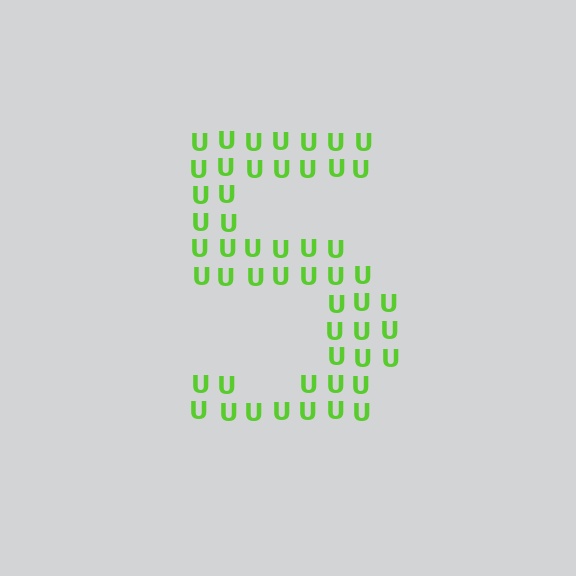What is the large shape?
The large shape is the digit 5.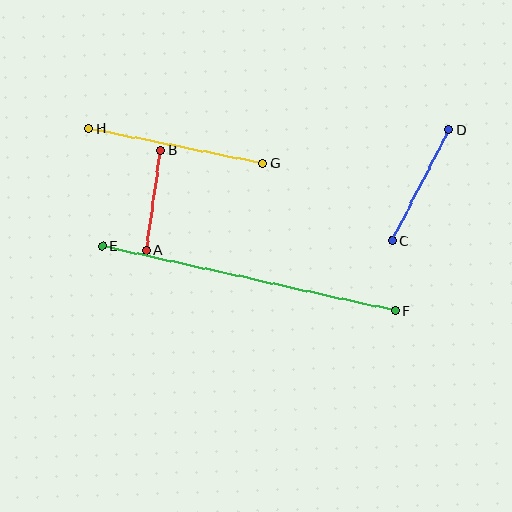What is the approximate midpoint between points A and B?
The midpoint is at approximately (153, 200) pixels.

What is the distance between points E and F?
The distance is approximately 300 pixels.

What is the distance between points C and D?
The distance is approximately 125 pixels.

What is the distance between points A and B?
The distance is approximately 101 pixels.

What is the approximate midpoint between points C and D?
The midpoint is at approximately (420, 185) pixels.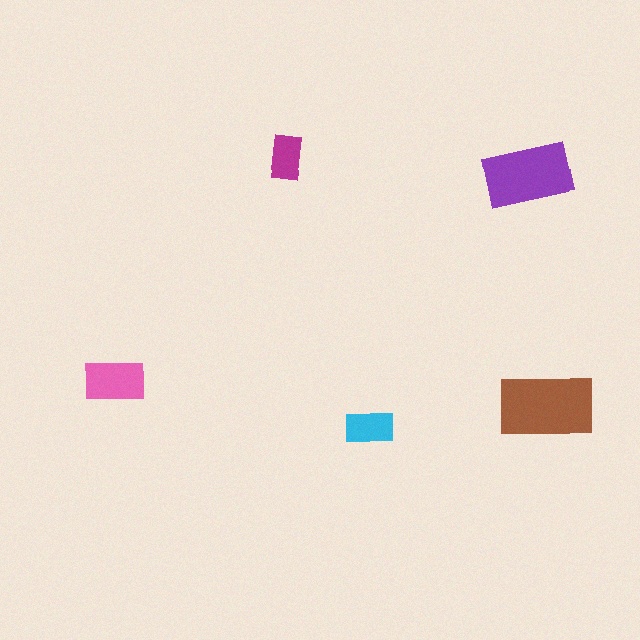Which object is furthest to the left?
The pink rectangle is leftmost.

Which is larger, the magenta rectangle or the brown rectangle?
The brown one.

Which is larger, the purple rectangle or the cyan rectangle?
The purple one.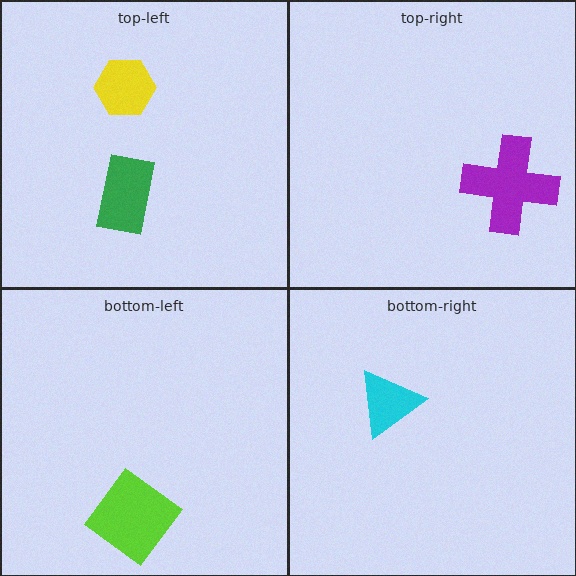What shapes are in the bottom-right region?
The cyan triangle.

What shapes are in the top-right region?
The purple cross.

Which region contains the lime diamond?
The bottom-left region.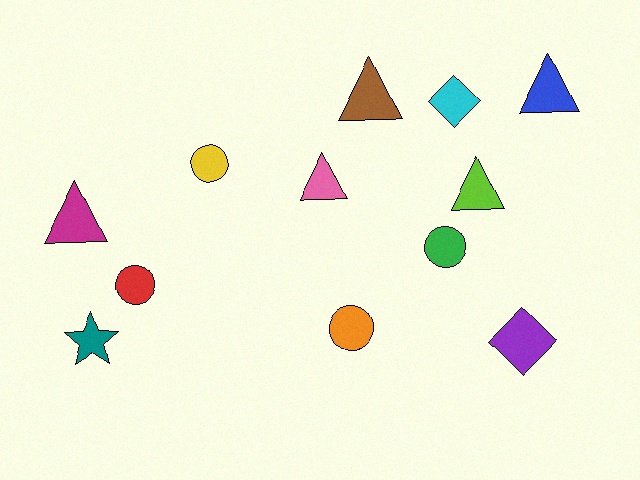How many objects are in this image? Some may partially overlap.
There are 12 objects.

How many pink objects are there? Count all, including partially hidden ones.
There is 1 pink object.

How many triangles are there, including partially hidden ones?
There are 5 triangles.